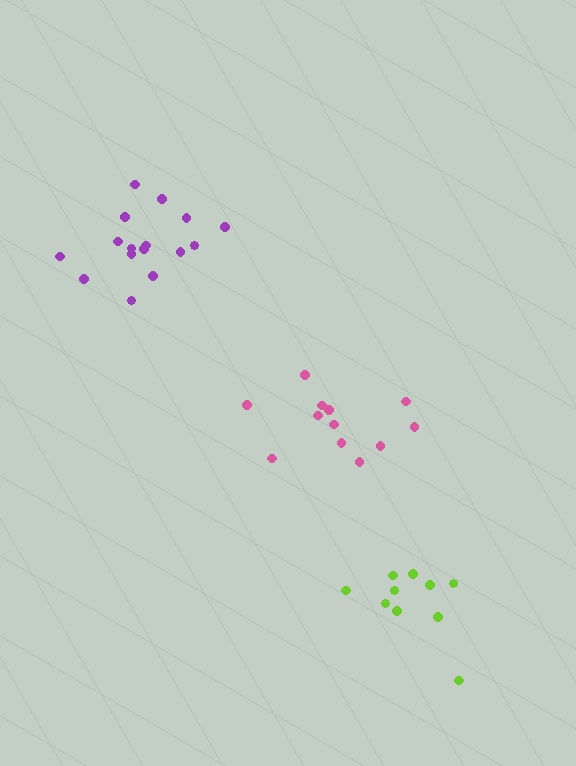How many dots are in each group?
Group 1: 10 dots, Group 2: 12 dots, Group 3: 16 dots (38 total).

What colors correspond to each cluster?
The clusters are colored: lime, pink, purple.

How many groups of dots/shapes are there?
There are 3 groups.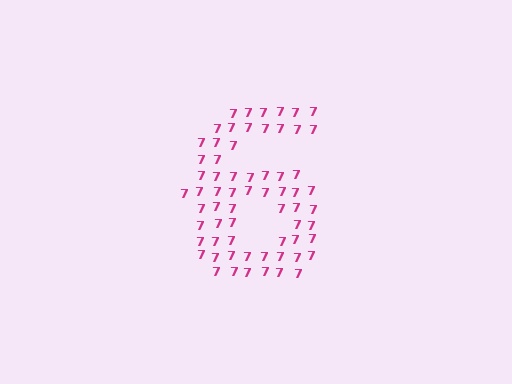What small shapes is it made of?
It is made of small digit 7's.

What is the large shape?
The large shape is the digit 6.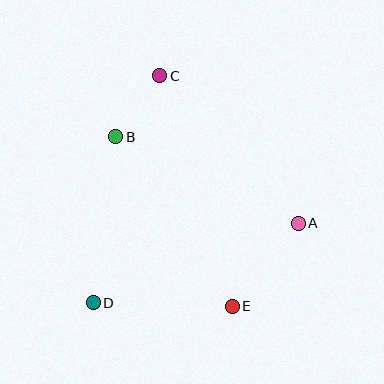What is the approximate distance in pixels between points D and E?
The distance between D and E is approximately 139 pixels.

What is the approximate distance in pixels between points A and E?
The distance between A and E is approximately 106 pixels.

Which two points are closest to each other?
Points B and C are closest to each other.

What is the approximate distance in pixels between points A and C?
The distance between A and C is approximately 202 pixels.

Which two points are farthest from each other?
Points C and E are farthest from each other.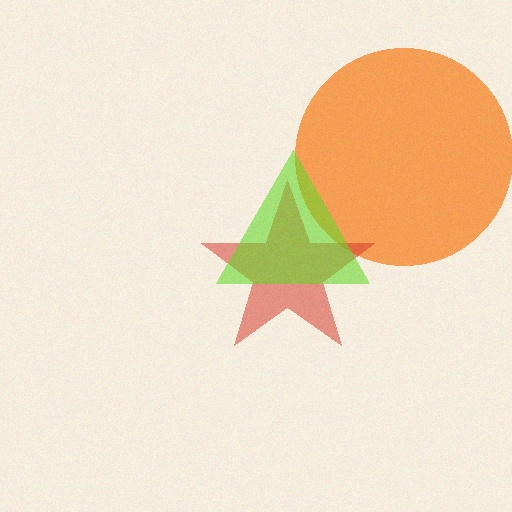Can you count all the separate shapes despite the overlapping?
Yes, there are 3 separate shapes.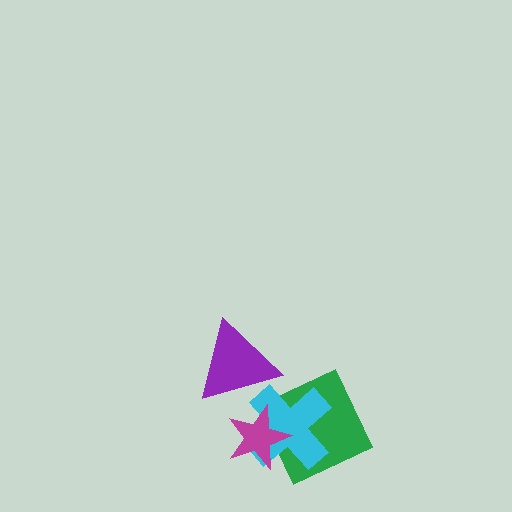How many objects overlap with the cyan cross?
3 objects overlap with the cyan cross.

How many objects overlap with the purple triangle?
1 object overlaps with the purple triangle.